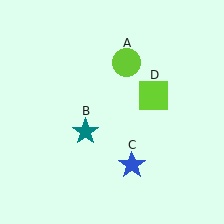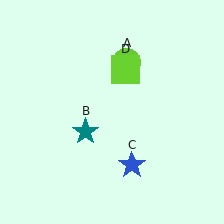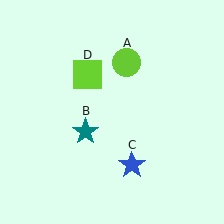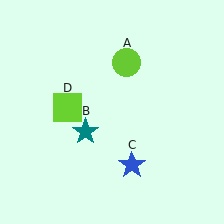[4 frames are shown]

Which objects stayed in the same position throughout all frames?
Lime circle (object A) and teal star (object B) and blue star (object C) remained stationary.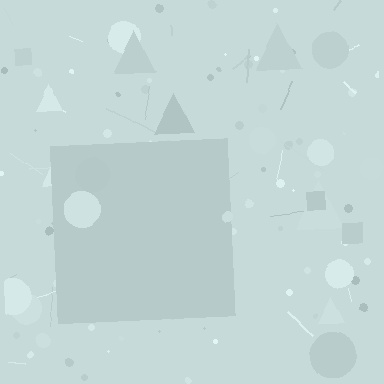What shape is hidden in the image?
A square is hidden in the image.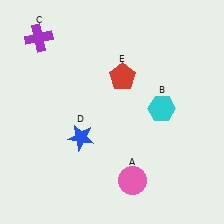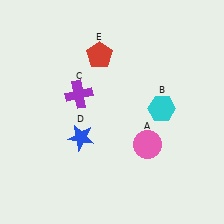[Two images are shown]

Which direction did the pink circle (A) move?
The pink circle (A) moved up.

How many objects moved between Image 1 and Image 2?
3 objects moved between the two images.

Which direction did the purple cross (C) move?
The purple cross (C) moved down.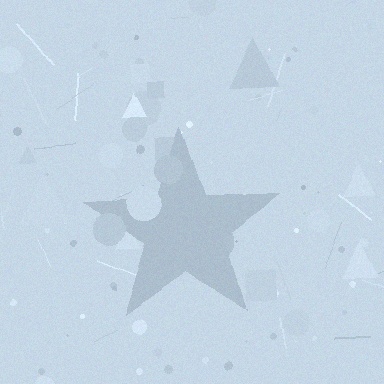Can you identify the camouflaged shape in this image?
The camouflaged shape is a star.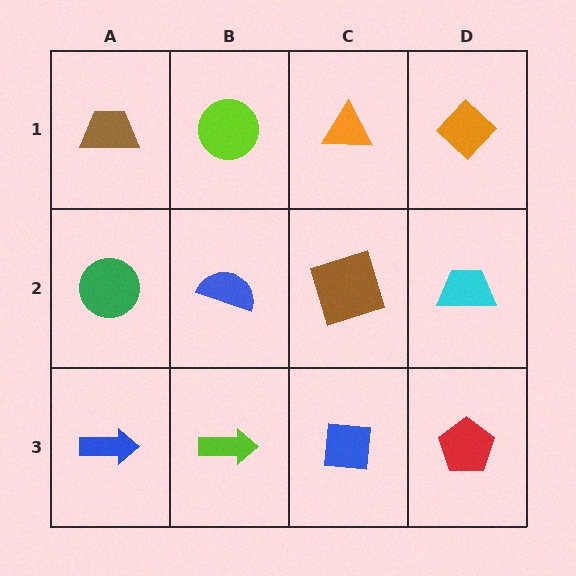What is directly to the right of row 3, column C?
A red pentagon.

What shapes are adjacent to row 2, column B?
A lime circle (row 1, column B), a lime arrow (row 3, column B), a green circle (row 2, column A), a brown square (row 2, column C).